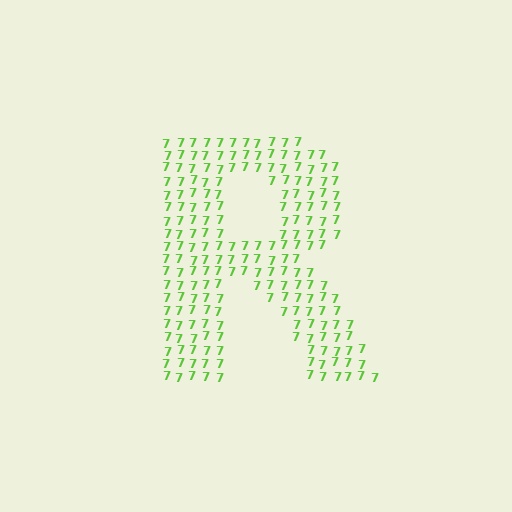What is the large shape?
The large shape is the letter R.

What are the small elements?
The small elements are digit 7's.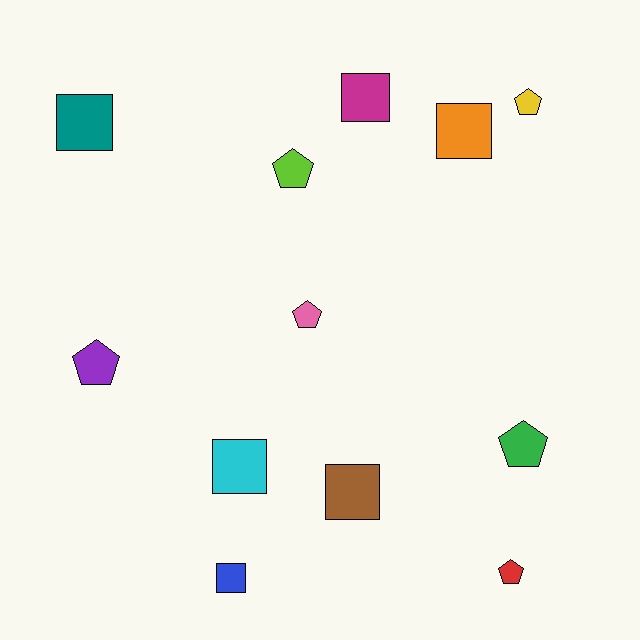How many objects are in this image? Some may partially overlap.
There are 12 objects.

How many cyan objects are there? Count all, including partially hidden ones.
There is 1 cyan object.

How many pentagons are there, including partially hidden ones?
There are 6 pentagons.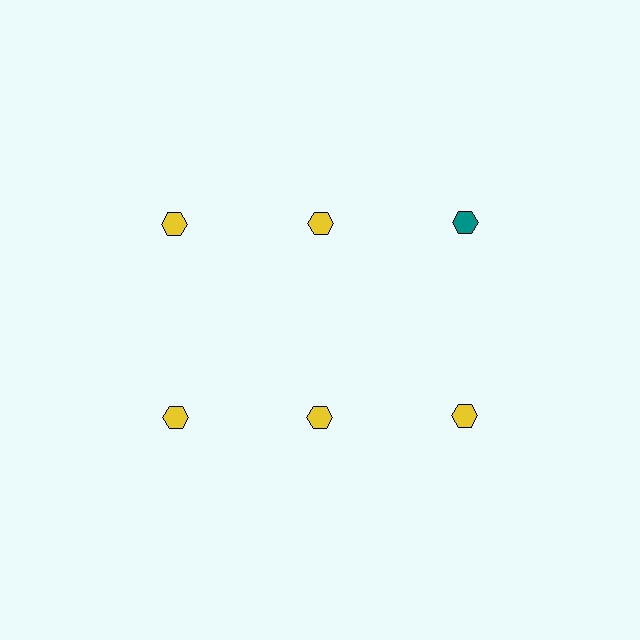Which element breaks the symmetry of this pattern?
The teal hexagon in the top row, center column breaks the symmetry. All other shapes are yellow hexagons.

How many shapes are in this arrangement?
There are 6 shapes arranged in a grid pattern.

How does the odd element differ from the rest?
It has a different color: teal instead of yellow.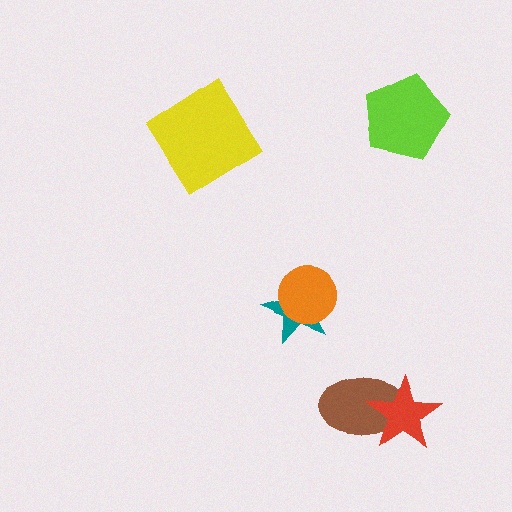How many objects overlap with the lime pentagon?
0 objects overlap with the lime pentagon.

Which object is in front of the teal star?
The orange circle is in front of the teal star.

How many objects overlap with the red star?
1 object overlaps with the red star.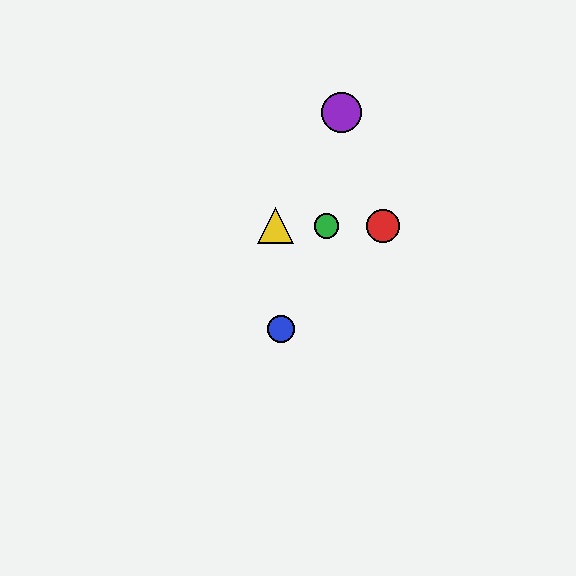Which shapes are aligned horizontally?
The red circle, the green circle, the yellow triangle are aligned horizontally.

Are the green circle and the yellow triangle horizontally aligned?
Yes, both are at y≈226.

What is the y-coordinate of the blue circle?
The blue circle is at y≈329.